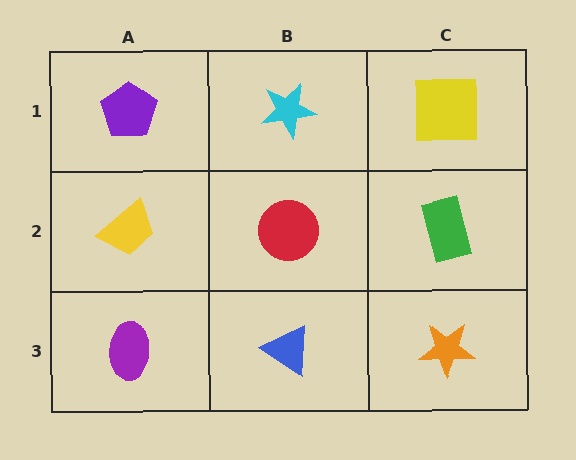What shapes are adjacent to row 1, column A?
A yellow trapezoid (row 2, column A), a cyan star (row 1, column B).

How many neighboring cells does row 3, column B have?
3.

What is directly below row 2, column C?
An orange star.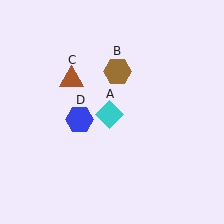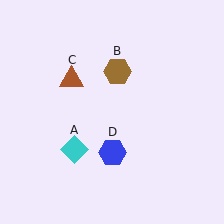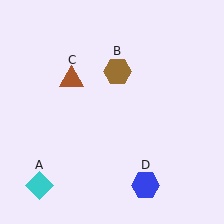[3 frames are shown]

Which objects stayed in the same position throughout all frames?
Brown hexagon (object B) and brown triangle (object C) remained stationary.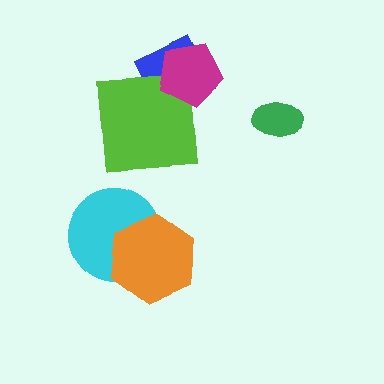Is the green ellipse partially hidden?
No, no other shape covers it.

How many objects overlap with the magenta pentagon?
2 objects overlap with the magenta pentagon.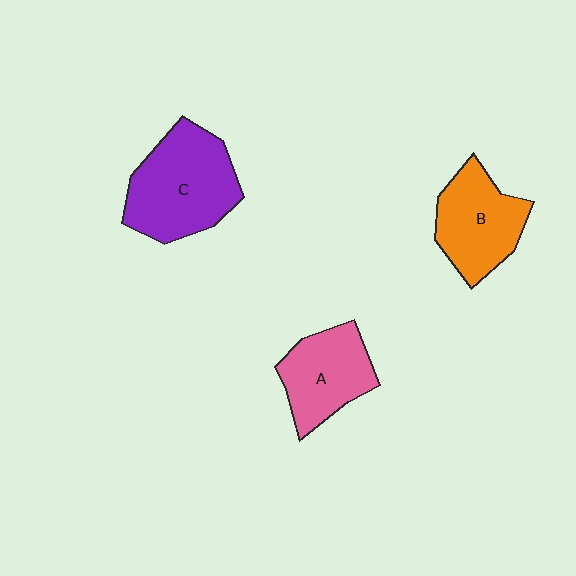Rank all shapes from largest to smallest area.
From largest to smallest: C (purple), B (orange), A (pink).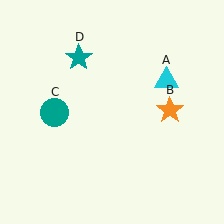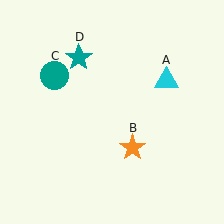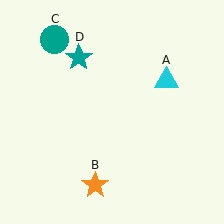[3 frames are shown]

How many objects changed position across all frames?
2 objects changed position: orange star (object B), teal circle (object C).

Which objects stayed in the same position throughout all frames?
Cyan triangle (object A) and teal star (object D) remained stationary.